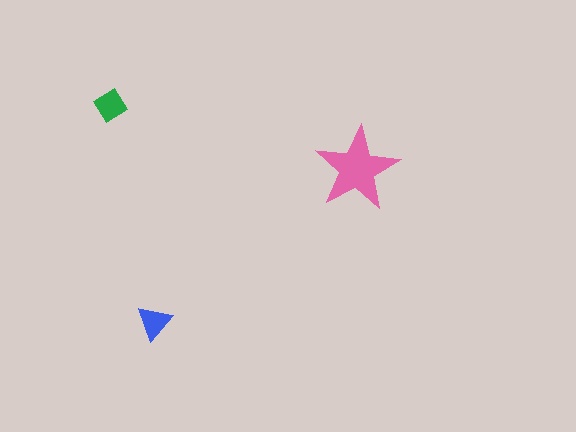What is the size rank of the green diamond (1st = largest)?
2nd.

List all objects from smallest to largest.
The blue triangle, the green diamond, the pink star.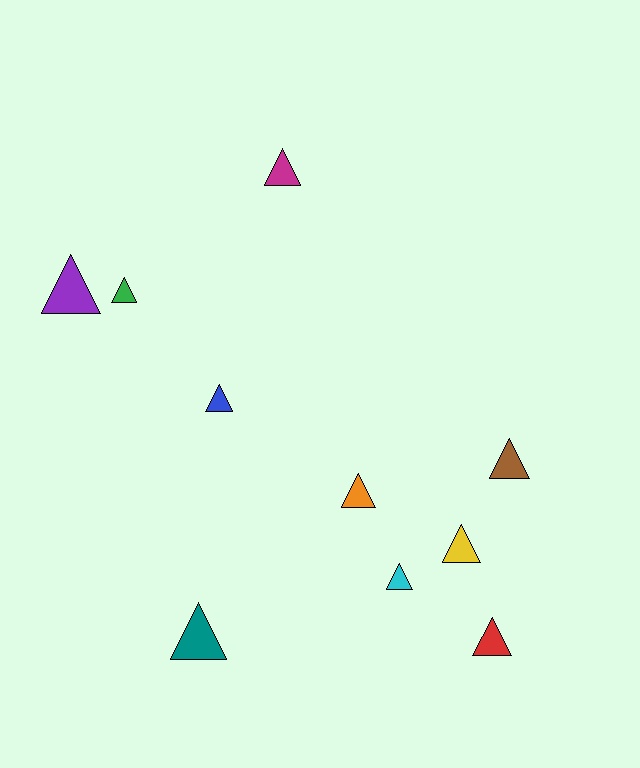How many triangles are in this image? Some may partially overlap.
There are 10 triangles.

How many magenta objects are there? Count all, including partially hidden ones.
There is 1 magenta object.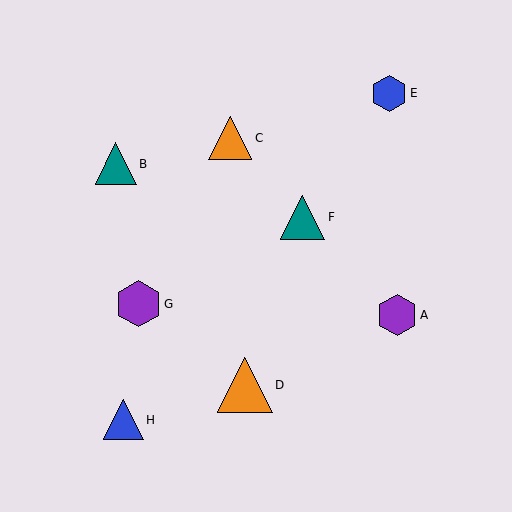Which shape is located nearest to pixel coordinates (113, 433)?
The blue triangle (labeled H) at (123, 420) is nearest to that location.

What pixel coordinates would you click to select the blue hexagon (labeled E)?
Click at (389, 93) to select the blue hexagon E.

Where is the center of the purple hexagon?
The center of the purple hexagon is at (138, 304).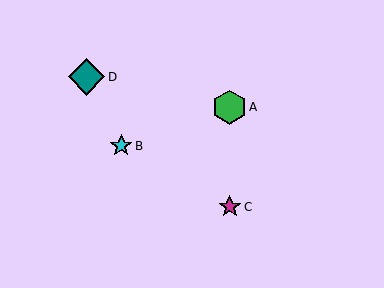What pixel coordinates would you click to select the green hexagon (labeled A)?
Click at (229, 107) to select the green hexagon A.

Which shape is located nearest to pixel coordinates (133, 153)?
The cyan star (labeled B) at (121, 146) is nearest to that location.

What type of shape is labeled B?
Shape B is a cyan star.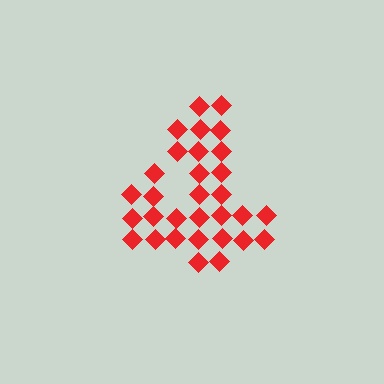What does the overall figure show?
The overall figure shows the digit 4.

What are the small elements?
The small elements are diamonds.